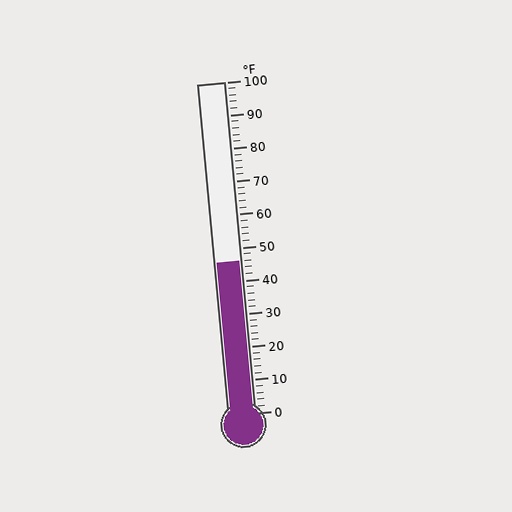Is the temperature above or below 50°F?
The temperature is below 50°F.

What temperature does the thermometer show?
The thermometer shows approximately 46°F.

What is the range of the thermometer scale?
The thermometer scale ranges from 0°F to 100°F.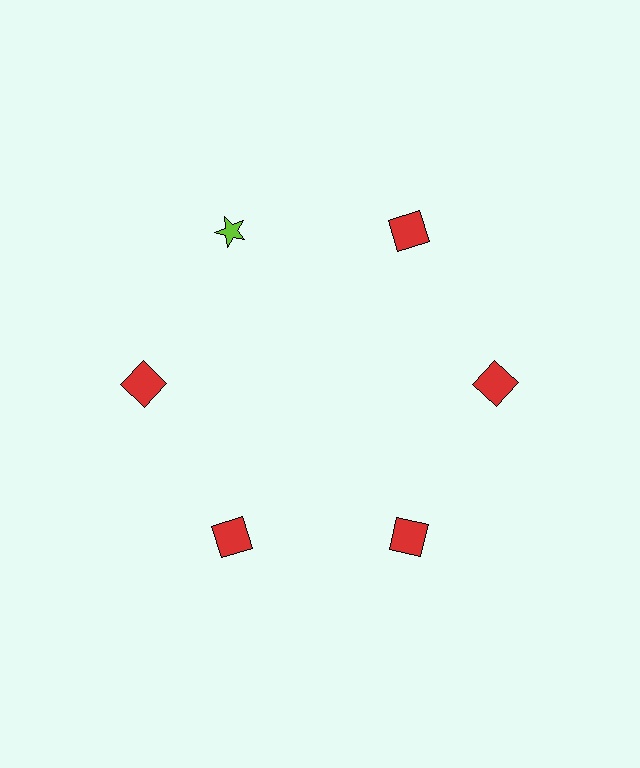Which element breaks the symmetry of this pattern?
The lime star at roughly the 11 o'clock position breaks the symmetry. All other shapes are red squares.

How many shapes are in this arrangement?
There are 6 shapes arranged in a ring pattern.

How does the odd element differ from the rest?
It differs in both color (lime instead of red) and shape (star instead of square).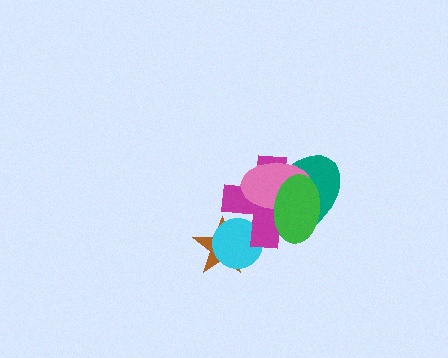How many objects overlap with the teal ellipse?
3 objects overlap with the teal ellipse.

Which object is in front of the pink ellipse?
The green ellipse is in front of the pink ellipse.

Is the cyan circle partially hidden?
Yes, it is partially covered by another shape.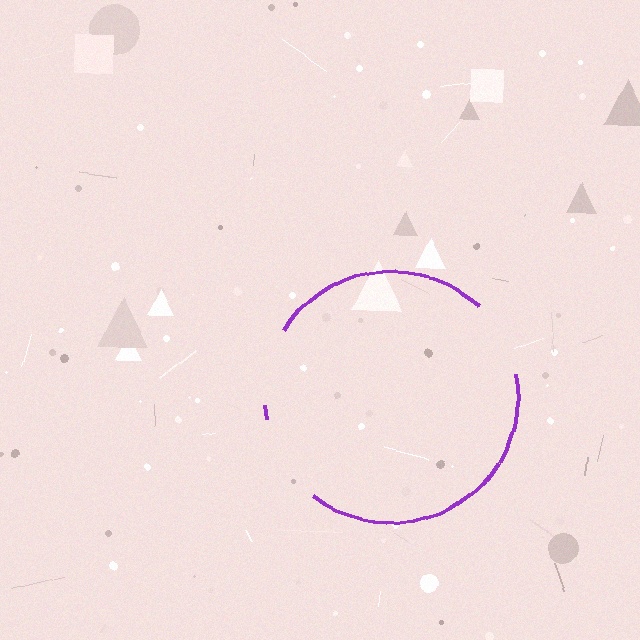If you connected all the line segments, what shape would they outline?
They would outline a circle.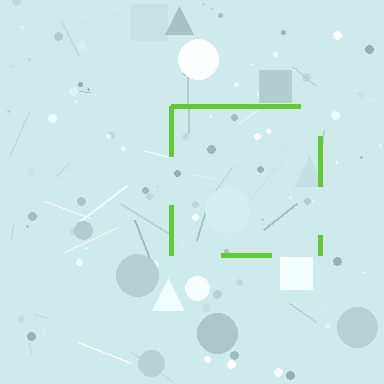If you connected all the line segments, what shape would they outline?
They would outline a square.